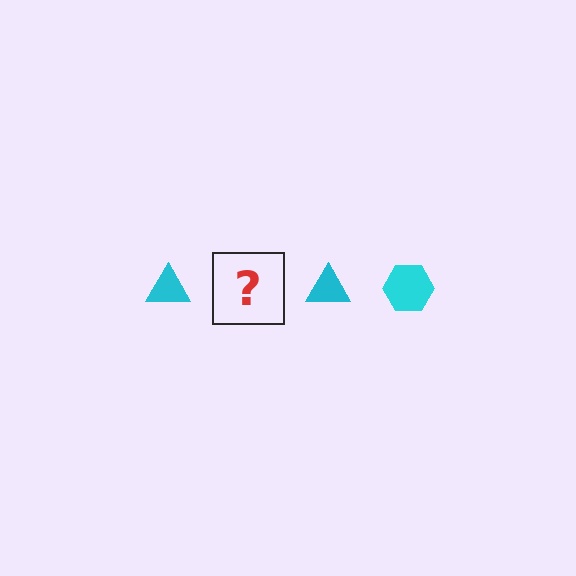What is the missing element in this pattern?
The missing element is a cyan hexagon.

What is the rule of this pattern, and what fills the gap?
The rule is that the pattern cycles through triangle, hexagon shapes in cyan. The gap should be filled with a cyan hexagon.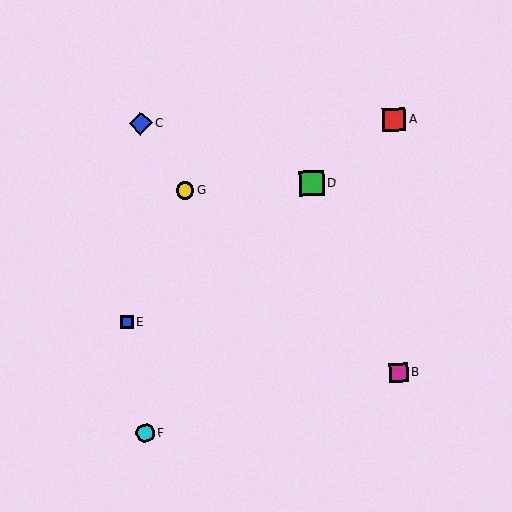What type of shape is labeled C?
Shape C is a blue diamond.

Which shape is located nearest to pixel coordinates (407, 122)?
The red square (labeled A) at (394, 120) is nearest to that location.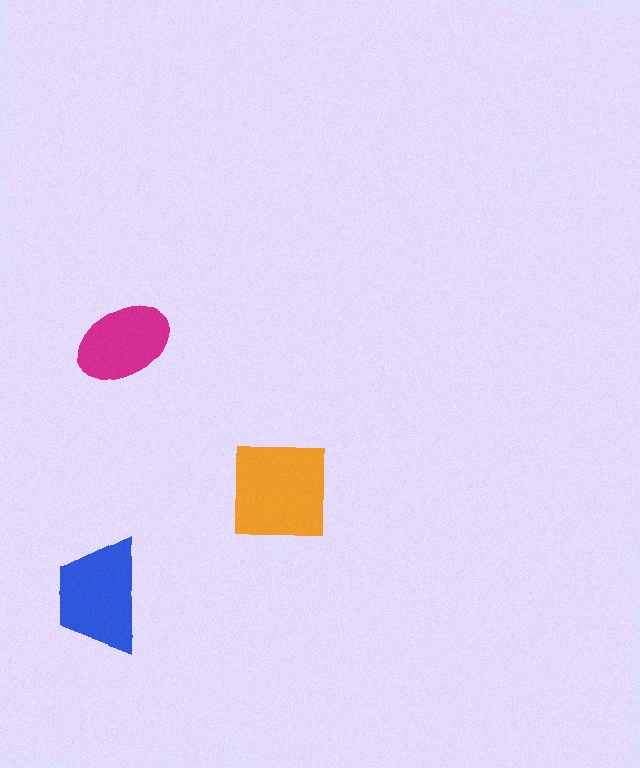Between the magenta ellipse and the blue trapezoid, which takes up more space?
The blue trapezoid.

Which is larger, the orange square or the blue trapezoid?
The orange square.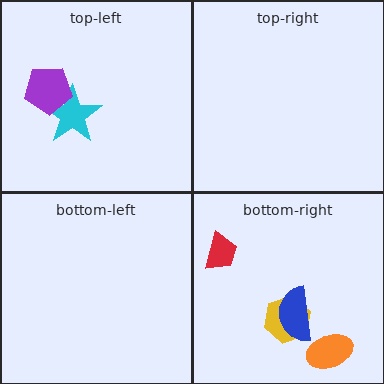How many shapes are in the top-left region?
2.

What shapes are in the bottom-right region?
The yellow hexagon, the red trapezoid, the blue semicircle, the orange ellipse.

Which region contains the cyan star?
The top-left region.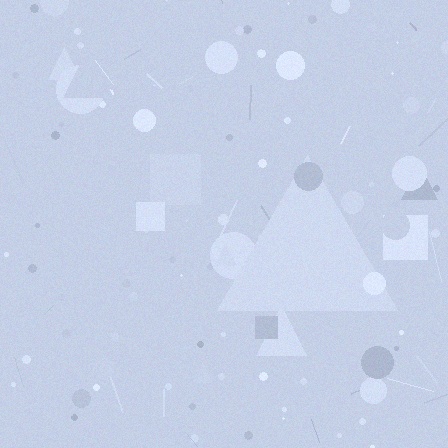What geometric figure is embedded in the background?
A triangle is embedded in the background.